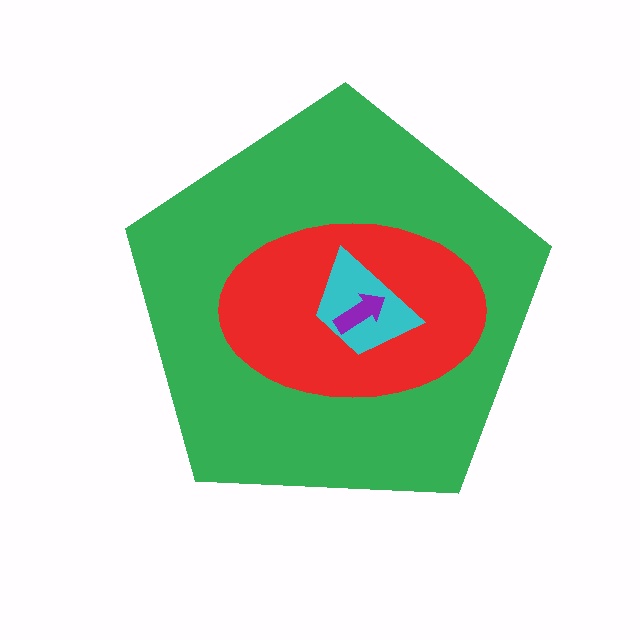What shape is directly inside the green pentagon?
The red ellipse.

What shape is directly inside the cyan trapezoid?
The purple arrow.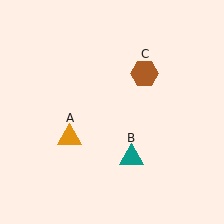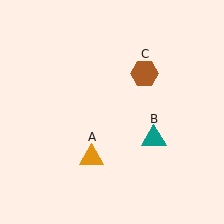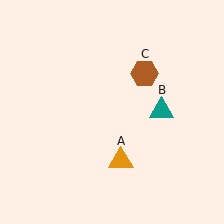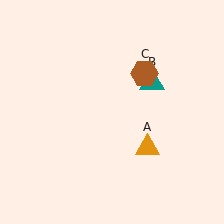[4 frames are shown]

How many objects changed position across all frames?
2 objects changed position: orange triangle (object A), teal triangle (object B).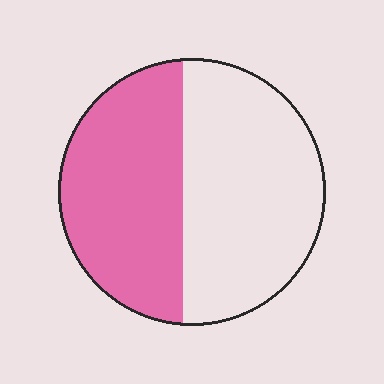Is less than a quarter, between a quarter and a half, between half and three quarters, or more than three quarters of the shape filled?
Between a quarter and a half.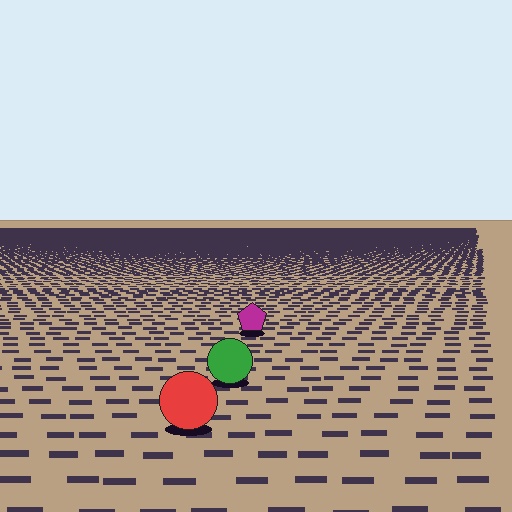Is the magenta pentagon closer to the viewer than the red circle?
No. The red circle is closer — you can tell from the texture gradient: the ground texture is coarser near it.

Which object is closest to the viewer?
The red circle is closest. The texture marks near it are larger and more spread out.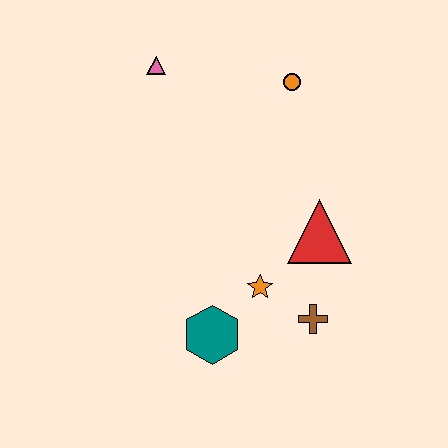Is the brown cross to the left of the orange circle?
No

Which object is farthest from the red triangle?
The pink triangle is farthest from the red triangle.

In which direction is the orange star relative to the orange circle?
The orange star is below the orange circle.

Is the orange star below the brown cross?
No